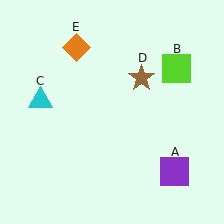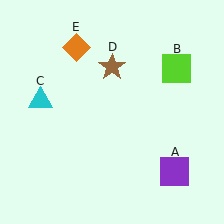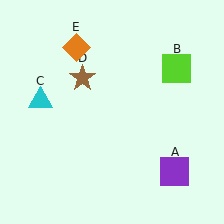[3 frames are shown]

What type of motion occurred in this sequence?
The brown star (object D) rotated counterclockwise around the center of the scene.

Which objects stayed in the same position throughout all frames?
Purple square (object A) and lime square (object B) and cyan triangle (object C) and orange diamond (object E) remained stationary.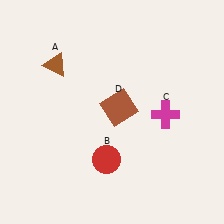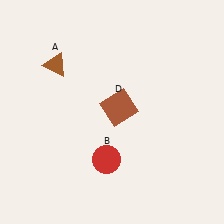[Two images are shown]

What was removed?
The magenta cross (C) was removed in Image 2.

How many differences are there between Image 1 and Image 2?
There is 1 difference between the two images.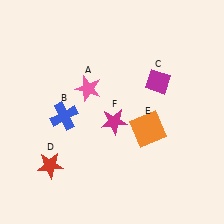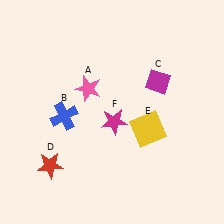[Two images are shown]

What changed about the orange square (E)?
In Image 1, E is orange. In Image 2, it changed to yellow.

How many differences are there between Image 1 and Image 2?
There is 1 difference between the two images.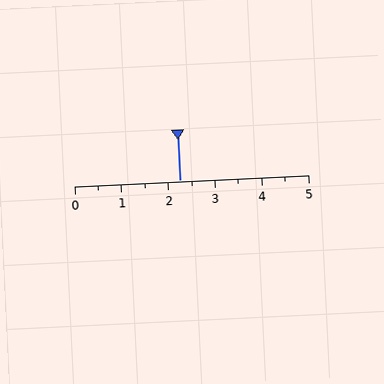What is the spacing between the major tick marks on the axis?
The major ticks are spaced 1 apart.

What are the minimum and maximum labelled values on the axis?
The axis runs from 0 to 5.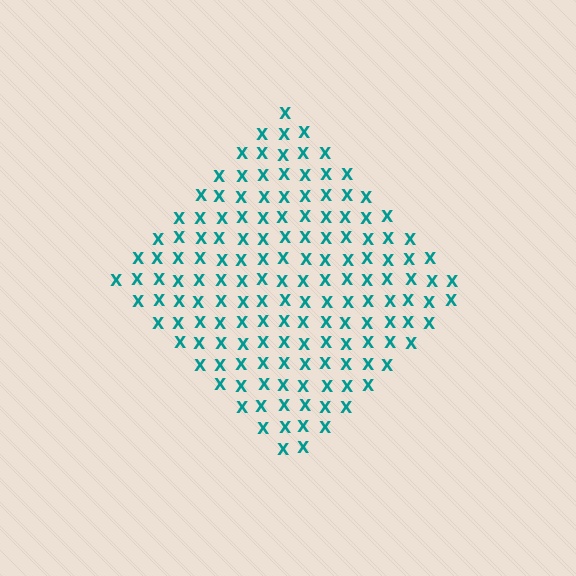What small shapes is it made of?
It is made of small letter X's.